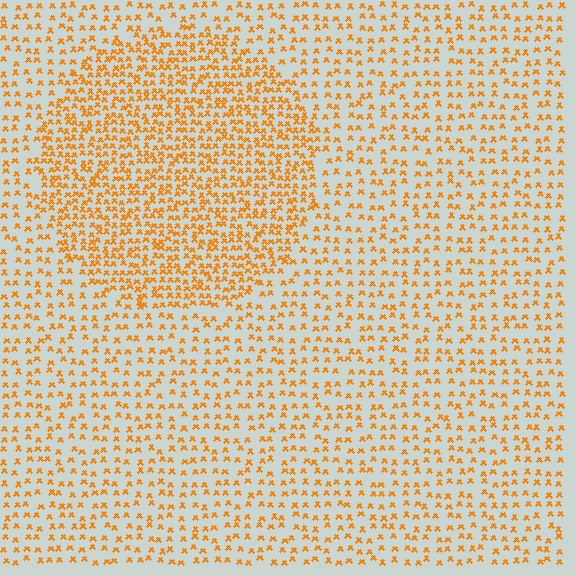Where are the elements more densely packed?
The elements are more densely packed inside the circle boundary.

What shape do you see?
I see a circle.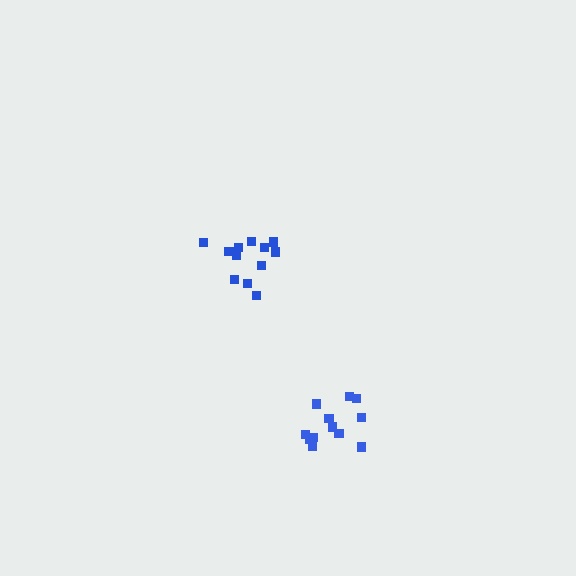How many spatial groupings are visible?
There are 2 spatial groupings.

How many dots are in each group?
Group 1: 12 dots, Group 2: 12 dots (24 total).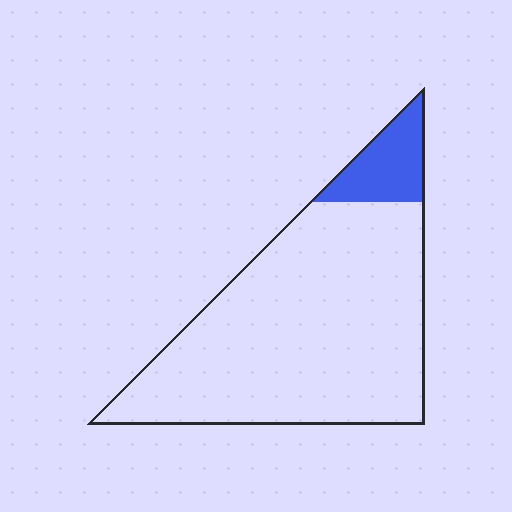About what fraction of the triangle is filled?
About one eighth (1/8).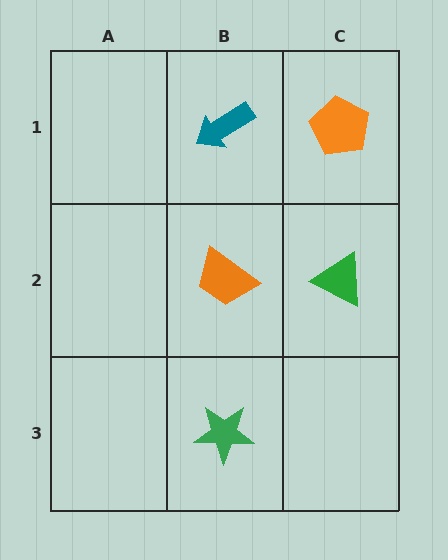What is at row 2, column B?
An orange trapezoid.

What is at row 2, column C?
A green triangle.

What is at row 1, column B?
A teal arrow.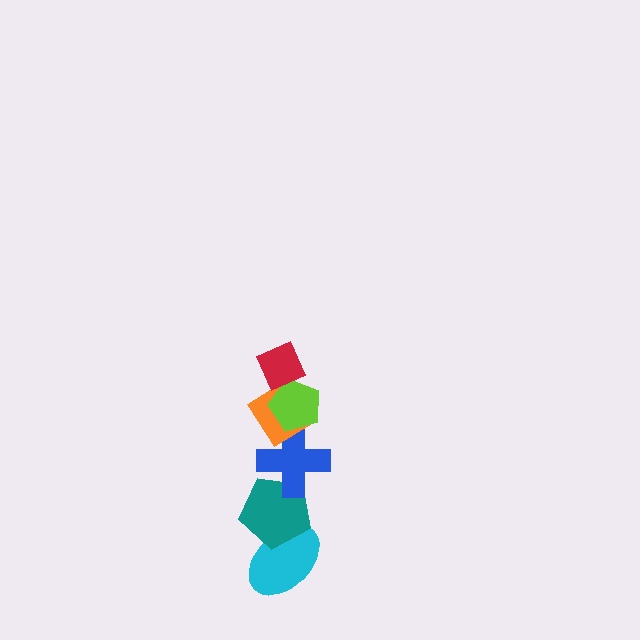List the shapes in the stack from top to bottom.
From top to bottom: the red diamond, the lime pentagon, the orange diamond, the blue cross, the teal pentagon, the cyan ellipse.